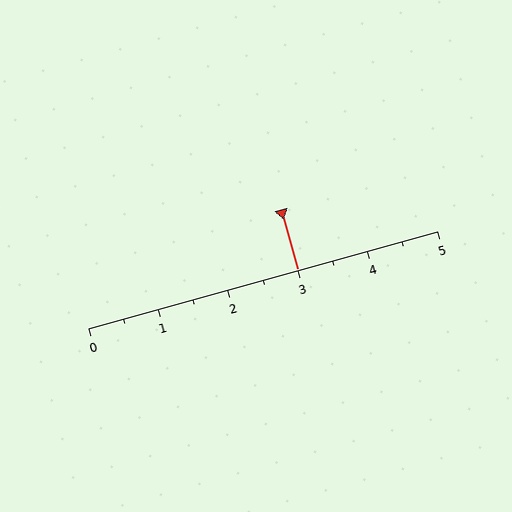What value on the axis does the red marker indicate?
The marker indicates approximately 3.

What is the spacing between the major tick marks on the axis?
The major ticks are spaced 1 apart.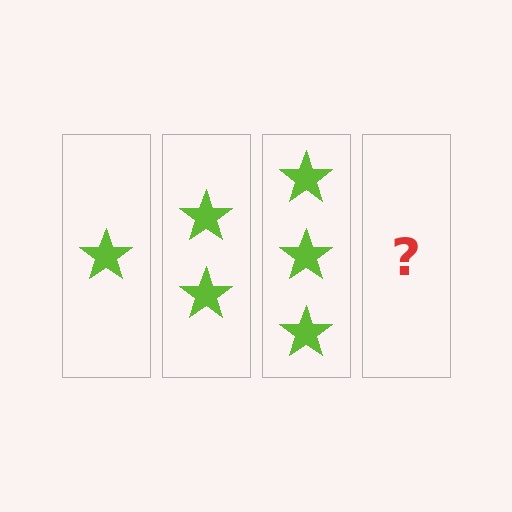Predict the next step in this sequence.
The next step is 4 stars.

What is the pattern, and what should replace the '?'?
The pattern is that each step adds one more star. The '?' should be 4 stars.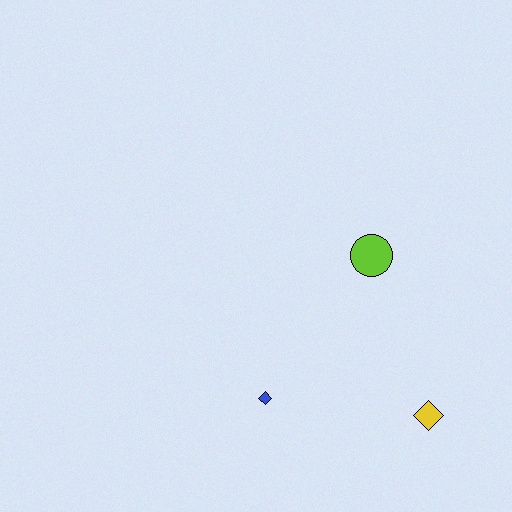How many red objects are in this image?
There are no red objects.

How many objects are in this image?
There are 3 objects.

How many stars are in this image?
There are no stars.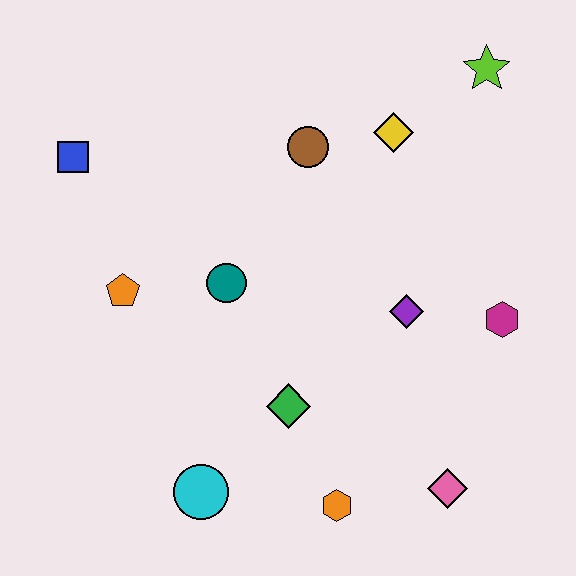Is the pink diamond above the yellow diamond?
No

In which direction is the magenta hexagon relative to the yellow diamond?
The magenta hexagon is below the yellow diamond.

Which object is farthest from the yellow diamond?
The cyan circle is farthest from the yellow diamond.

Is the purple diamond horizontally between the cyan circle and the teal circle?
No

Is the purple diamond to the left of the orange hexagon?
No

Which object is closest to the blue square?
The orange pentagon is closest to the blue square.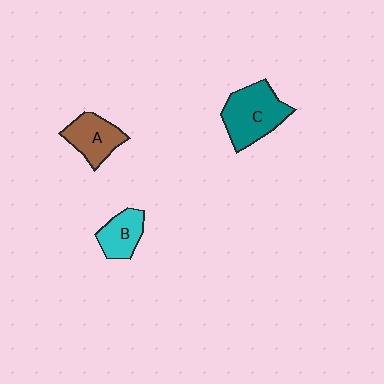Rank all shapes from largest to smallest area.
From largest to smallest: C (teal), A (brown), B (cyan).